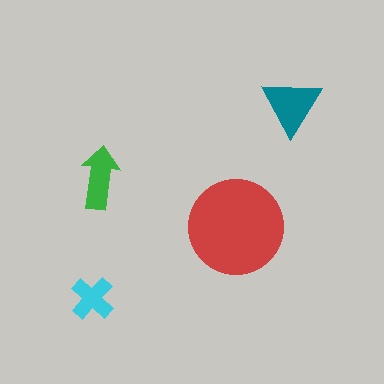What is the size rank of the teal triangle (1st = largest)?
2nd.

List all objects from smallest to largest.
The cyan cross, the green arrow, the teal triangle, the red circle.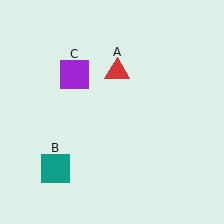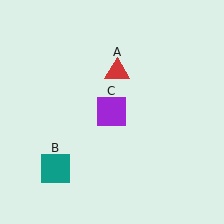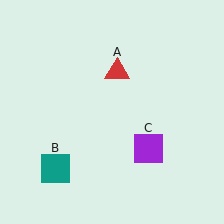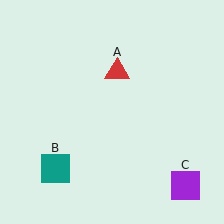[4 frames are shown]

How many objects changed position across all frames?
1 object changed position: purple square (object C).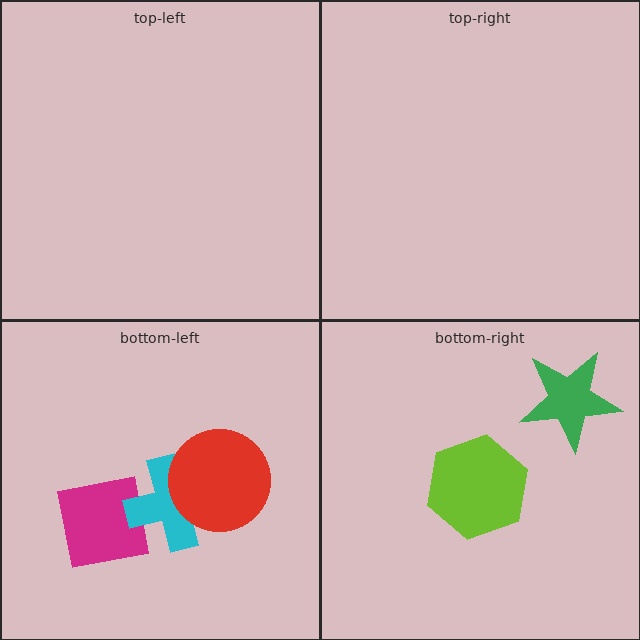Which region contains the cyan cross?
The bottom-left region.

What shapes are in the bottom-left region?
The magenta square, the cyan cross, the red circle.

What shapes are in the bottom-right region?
The lime hexagon, the green star.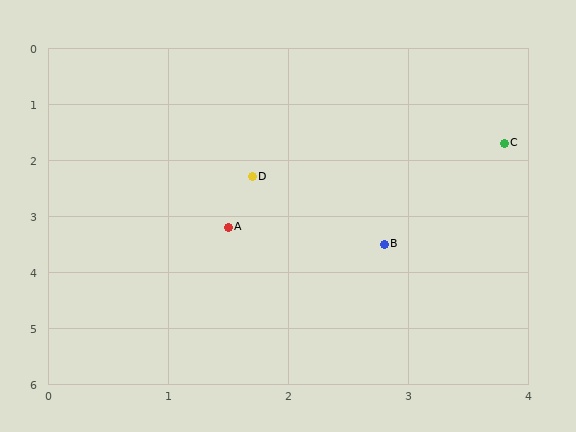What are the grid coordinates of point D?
Point D is at approximately (1.7, 2.3).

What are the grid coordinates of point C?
Point C is at approximately (3.8, 1.7).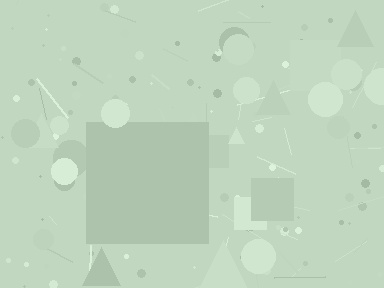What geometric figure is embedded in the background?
A square is embedded in the background.